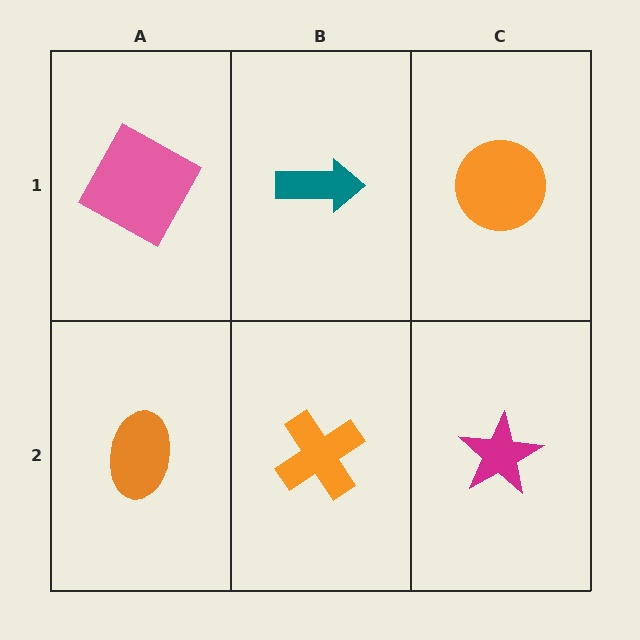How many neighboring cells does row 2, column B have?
3.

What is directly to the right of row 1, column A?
A teal arrow.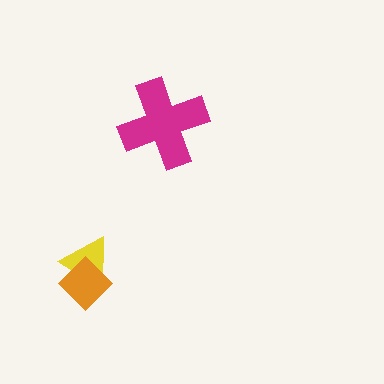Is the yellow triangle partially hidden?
Yes, it is partially covered by another shape.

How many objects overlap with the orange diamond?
1 object overlaps with the orange diamond.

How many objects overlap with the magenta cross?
0 objects overlap with the magenta cross.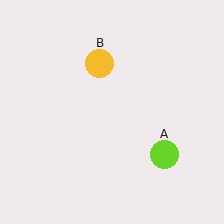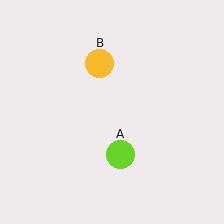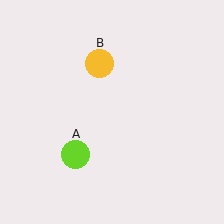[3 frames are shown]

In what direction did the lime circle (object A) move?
The lime circle (object A) moved left.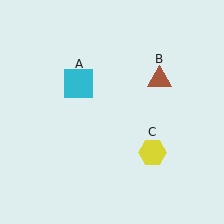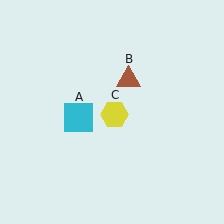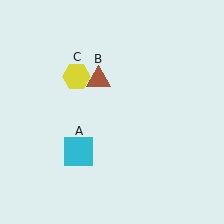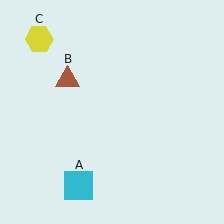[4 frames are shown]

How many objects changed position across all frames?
3 objects changed position: cyan square (object A), brown triangle (object B), yellow hexagon (object C).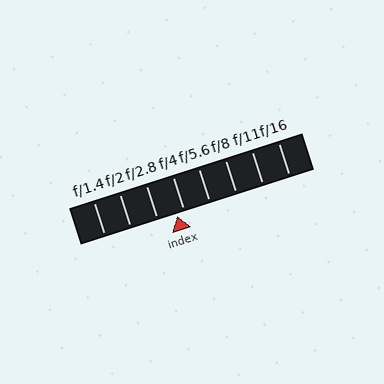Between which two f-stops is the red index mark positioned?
The index mark is between f/2.8 and f/4.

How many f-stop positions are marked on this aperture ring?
There are 8 f-stop positions marked.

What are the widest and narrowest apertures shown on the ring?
The widest aperture shown is f/1.4 and the narrowest is f/16.